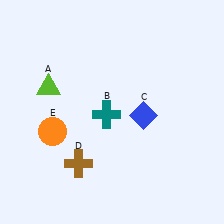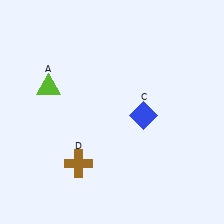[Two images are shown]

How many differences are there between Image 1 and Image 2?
There are 2 differences between the two images.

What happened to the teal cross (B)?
The teal cross (B) was removed in Image 2. It was in the bottom-left area of Image 1.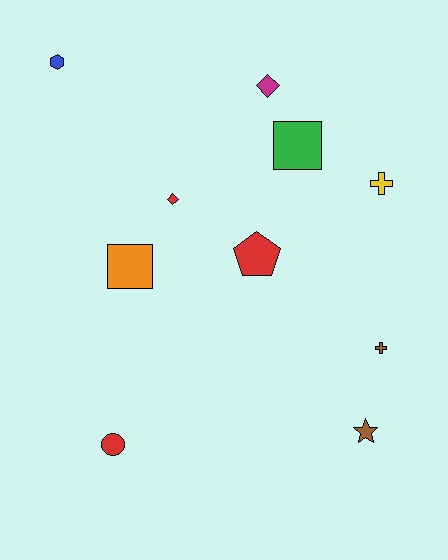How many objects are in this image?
There are 10 objects.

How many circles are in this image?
There is 1 circle.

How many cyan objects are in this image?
There are no cyan objects.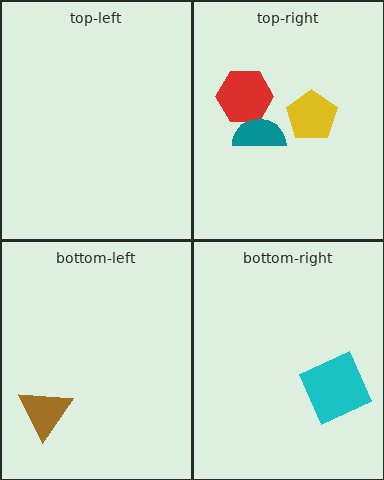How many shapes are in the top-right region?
3.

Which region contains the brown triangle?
The bottom-left region.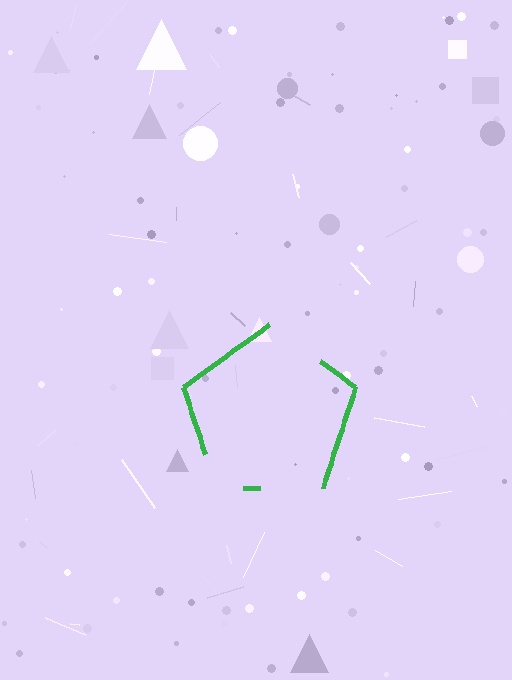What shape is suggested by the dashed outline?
The dashed outline suggests a pentagon.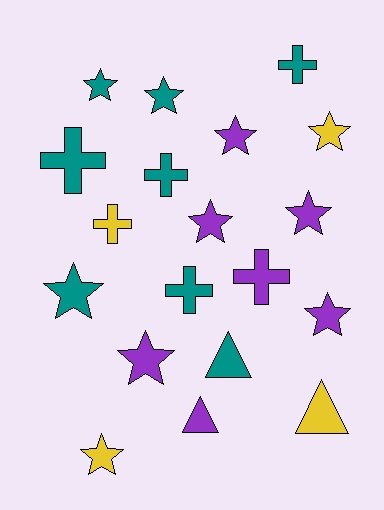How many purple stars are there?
There are 5 purple stars.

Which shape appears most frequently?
Star, with 10 objects.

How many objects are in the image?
There are 19 objects.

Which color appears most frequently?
Teal, with 8 objects.